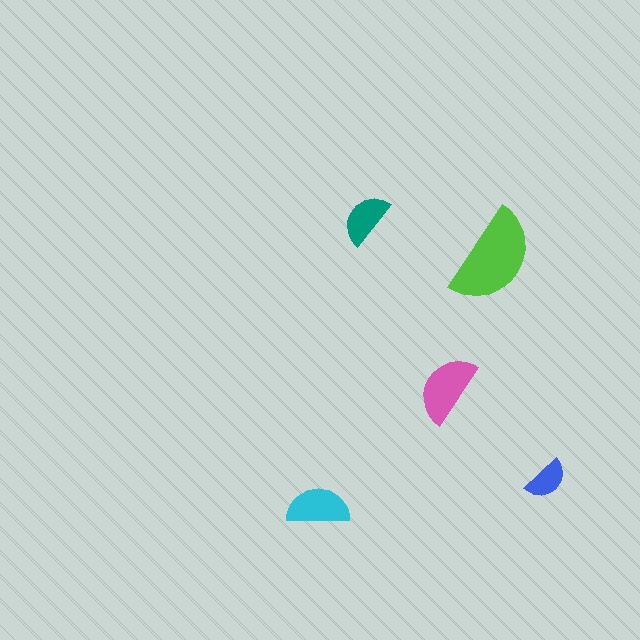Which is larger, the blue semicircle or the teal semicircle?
The teal one.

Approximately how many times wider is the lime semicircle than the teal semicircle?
About 2 times wider.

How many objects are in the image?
There are 5 objects in the image.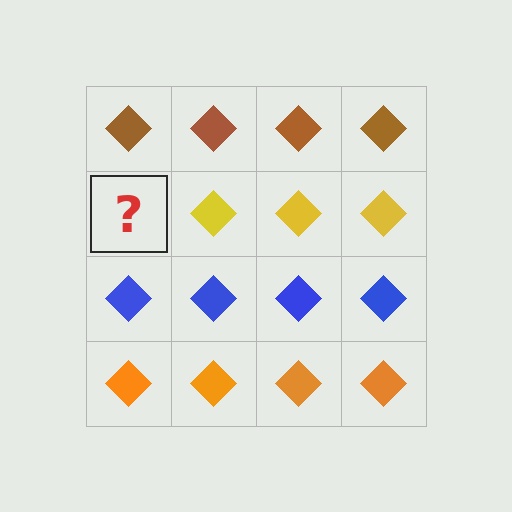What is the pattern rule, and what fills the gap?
The rule is that each row has a consistent color. The gap should be filled with a yellow diamond.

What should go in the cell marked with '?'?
The missing cell should contain a yellow diamond.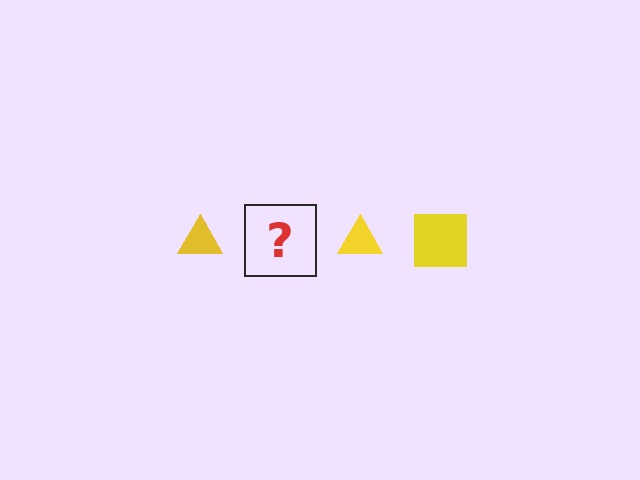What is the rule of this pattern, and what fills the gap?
The rule is that the pattern cycles through triangle, square shapes in yellow. The gap should be filled with a yellow square.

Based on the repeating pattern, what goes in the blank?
The blank should be a yellow square.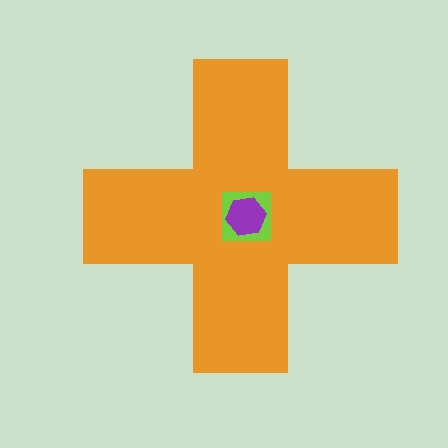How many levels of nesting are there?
3.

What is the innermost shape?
The purple hexagon.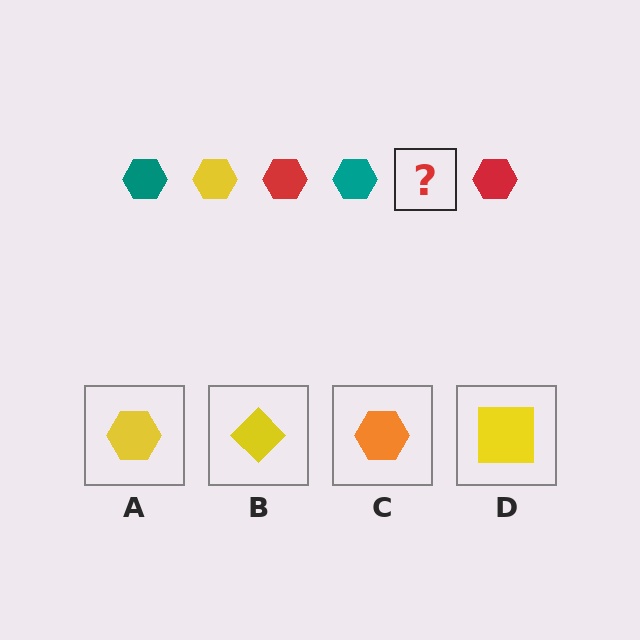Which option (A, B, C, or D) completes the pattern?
A.